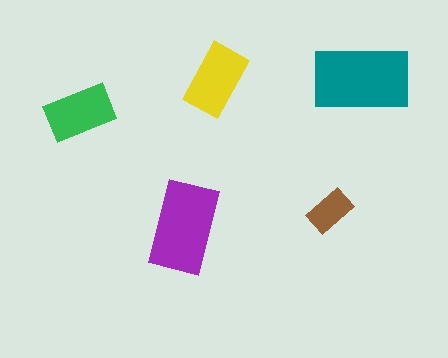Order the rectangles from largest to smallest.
the teal one, the purple one, the yellow one, the green one, the brown one.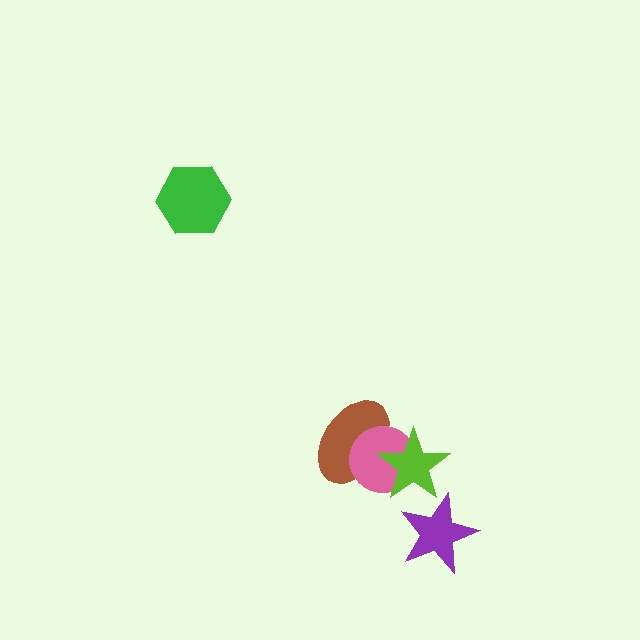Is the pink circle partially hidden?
Yes, it is partially covered by another shape.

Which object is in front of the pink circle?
The lime star is in front of the pink circle.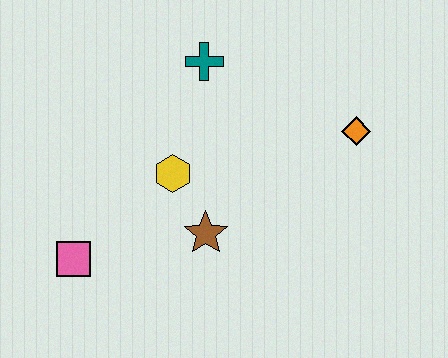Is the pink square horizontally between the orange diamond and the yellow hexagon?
No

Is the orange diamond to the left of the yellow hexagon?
No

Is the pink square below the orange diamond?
Yes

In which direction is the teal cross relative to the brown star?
The teal cross is above the brown star.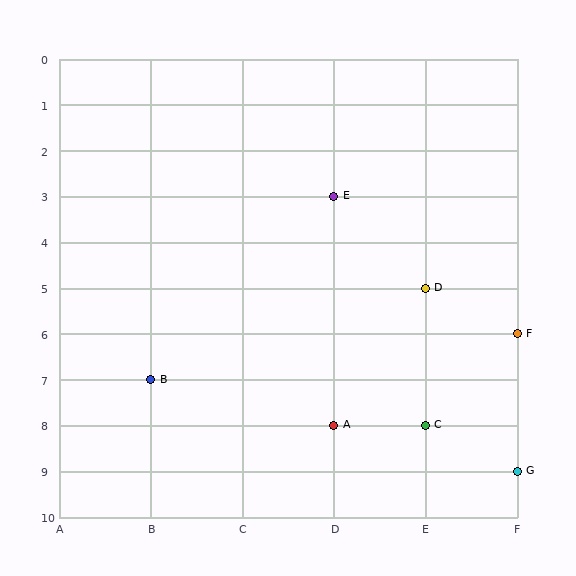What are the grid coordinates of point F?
Point F is at grid coordinates (F, 6).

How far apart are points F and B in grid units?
Points F and B are 4 columns and 1 row apart (about 4.1 grid units diagonally).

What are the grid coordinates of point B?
Point B is at grid coordinates (B, 7).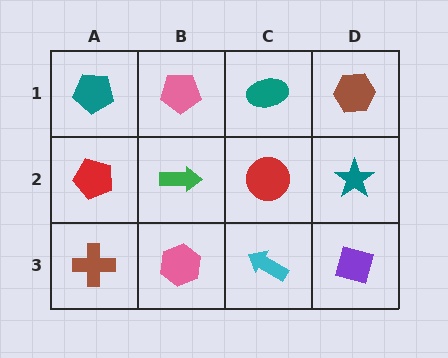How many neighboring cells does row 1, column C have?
3.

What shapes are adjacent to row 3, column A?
A red pentagon (row 2, column A), a pink hexagon (row 3, column B).